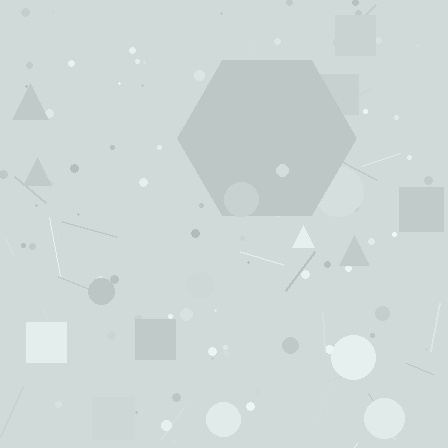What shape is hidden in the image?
A hexagon is hidden in the image.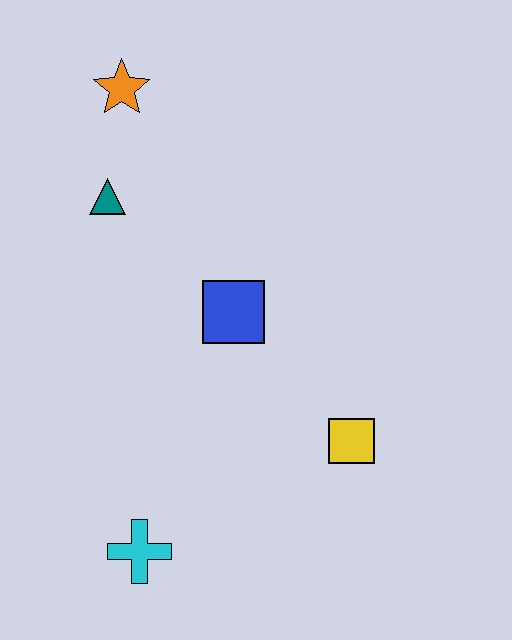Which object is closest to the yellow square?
The blue square is closest to the yellow square.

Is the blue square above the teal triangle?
No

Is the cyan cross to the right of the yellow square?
No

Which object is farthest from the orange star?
The cyan cross is farthest from the orange star.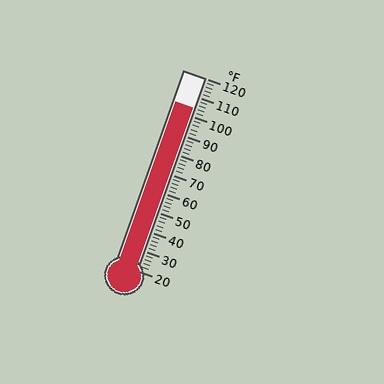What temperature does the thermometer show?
The thermometer shows approximately 104°F.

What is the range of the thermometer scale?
The thermometer scale ranges from 20°F to 120°F.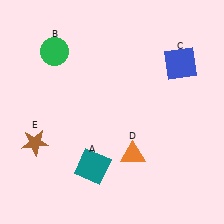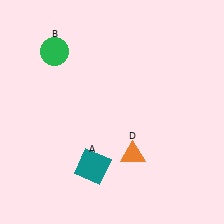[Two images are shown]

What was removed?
The brown star (E), the blue square (C) were removed in Image 2.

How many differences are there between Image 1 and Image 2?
There are 2 differences between the two images.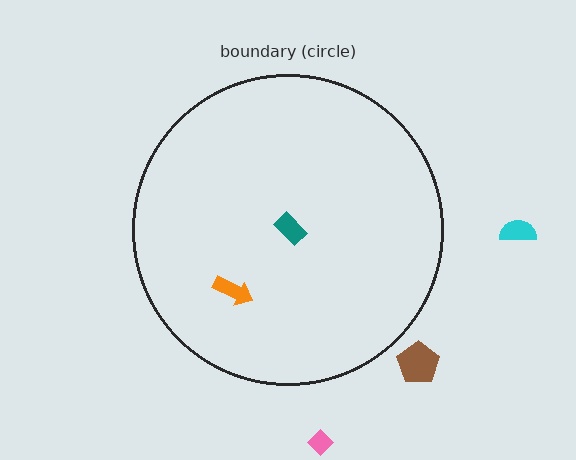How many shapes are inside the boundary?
2 inside, 3 outside.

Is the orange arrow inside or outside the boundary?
Inside.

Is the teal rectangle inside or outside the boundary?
Inside.